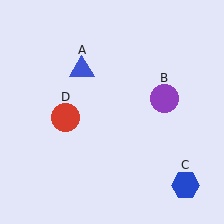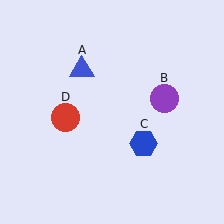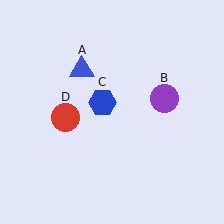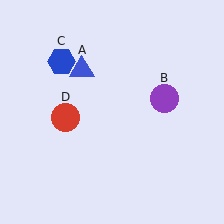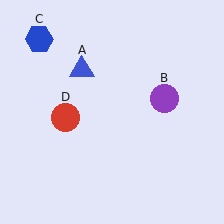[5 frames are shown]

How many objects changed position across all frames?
1 object changed position: blue hexagon (object C).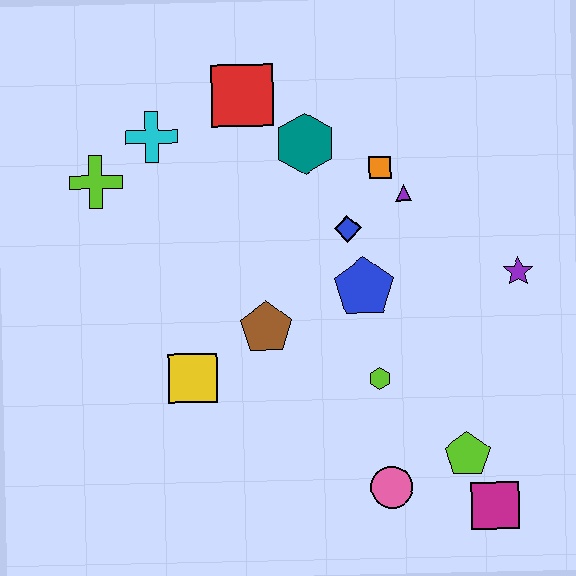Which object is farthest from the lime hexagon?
The lime cross is farthest from the lime hexagon.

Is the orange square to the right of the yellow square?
Yes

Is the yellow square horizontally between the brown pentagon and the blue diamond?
No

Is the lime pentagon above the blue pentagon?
No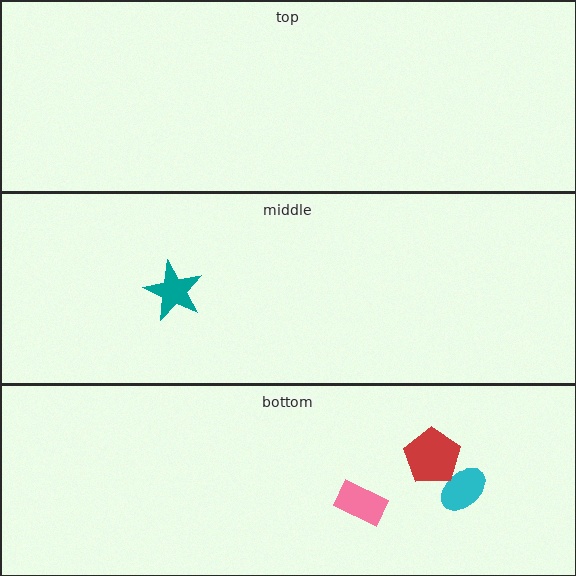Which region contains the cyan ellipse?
The bottom region.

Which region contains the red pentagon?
The bottom region.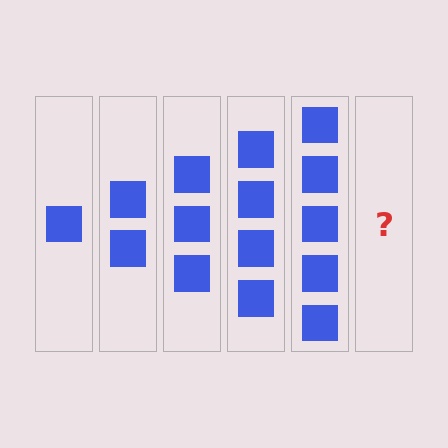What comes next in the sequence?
The next element should be 6 squares.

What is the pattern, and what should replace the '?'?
The pattern is that each step adds one more square. The '?' should be 6 squares.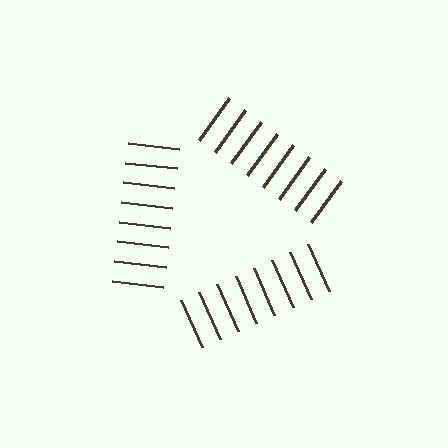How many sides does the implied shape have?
3 sides — the line-ends trace a triangle.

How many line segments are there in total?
24 — 8 along each of the 3 edges.